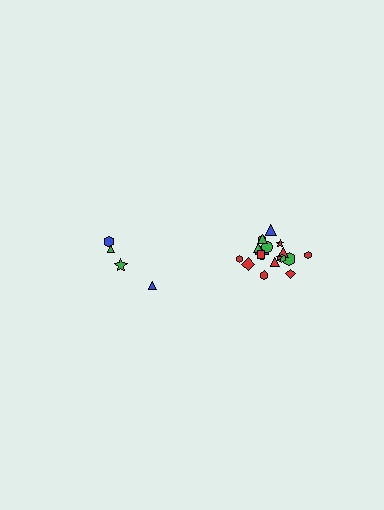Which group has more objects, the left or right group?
The right group.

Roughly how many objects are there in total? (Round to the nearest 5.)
Roughly 20 objects in total.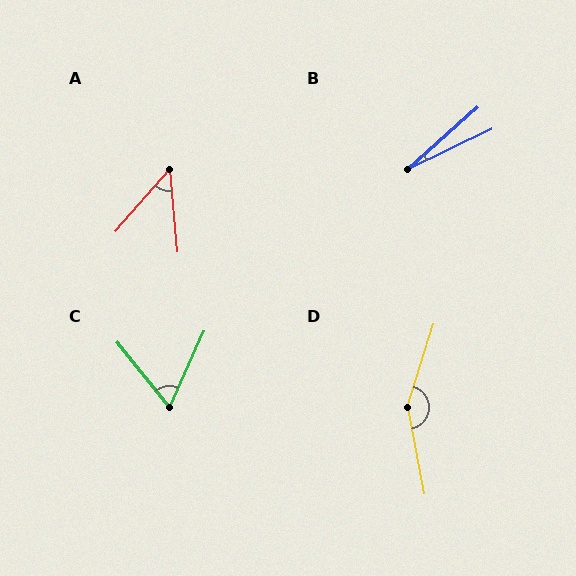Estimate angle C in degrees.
Approximately 63 degrees.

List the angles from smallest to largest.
B (16°), A (46°), C (63°), D (151°).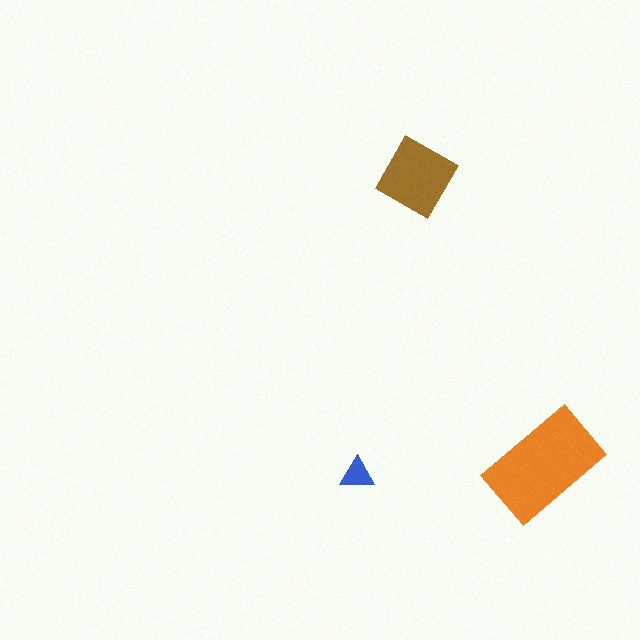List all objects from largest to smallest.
The orange rectangle, the brown diamond, the blue triangle.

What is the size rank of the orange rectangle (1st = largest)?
1st.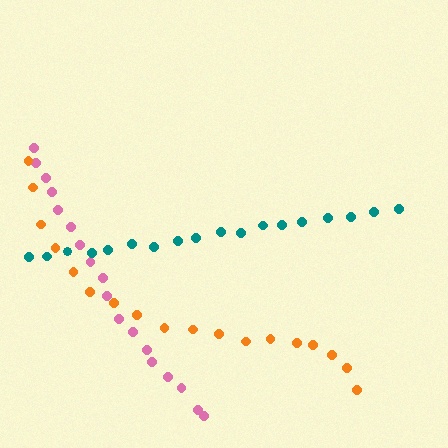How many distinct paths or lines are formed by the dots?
There are 3 distinct paths.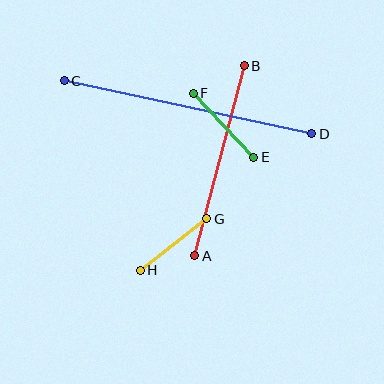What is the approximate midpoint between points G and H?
The midpoint is at approximately (173, 244) pixels.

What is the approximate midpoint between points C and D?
The midpoint is at approximately (188, 107) pixels.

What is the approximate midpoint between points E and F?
The midpoint is at approximately (224, 125) pixels.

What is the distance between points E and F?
The distance is approximately 88 pixels.